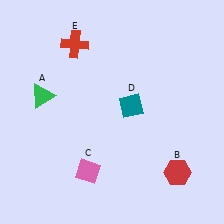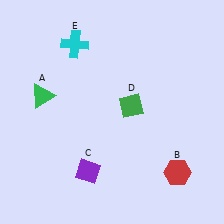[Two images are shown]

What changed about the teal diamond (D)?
In Image 1, D is teal. In Image 2, it changed to green.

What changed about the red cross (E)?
In Image 1, E is red. In Image 2, it changed to cyan.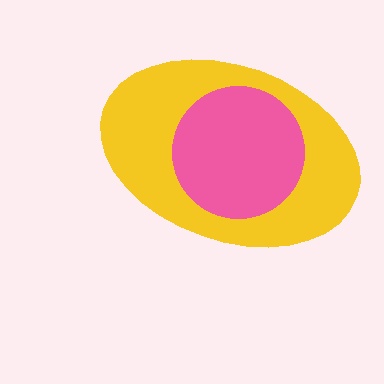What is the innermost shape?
The pink circle.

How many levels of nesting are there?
2.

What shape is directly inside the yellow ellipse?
The pink circle.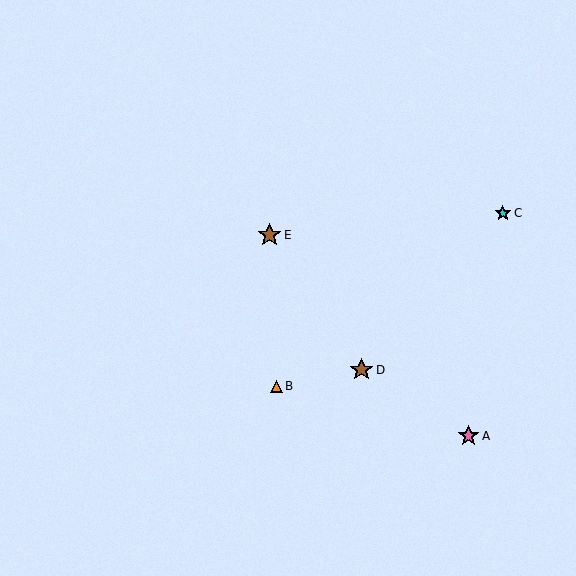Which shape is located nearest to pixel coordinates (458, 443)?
The pink star (labeled A) at (469, 436) is nearest to that location.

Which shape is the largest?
The brown star (labeled E) is the largest.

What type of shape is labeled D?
Shape D is a brown star.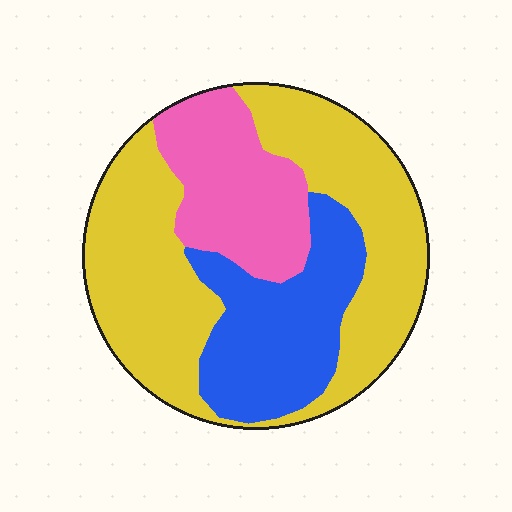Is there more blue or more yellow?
Yellow.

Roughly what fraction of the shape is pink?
Pink covers 21% of the shape.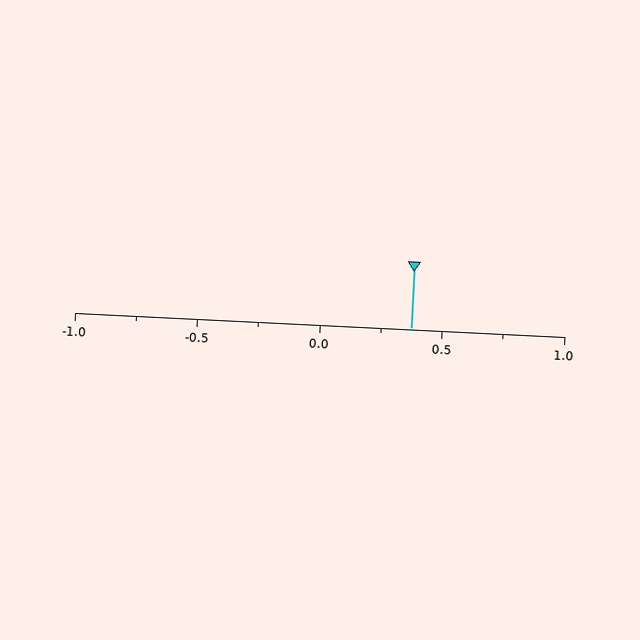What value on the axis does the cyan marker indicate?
The marker indicates approximately 0.38.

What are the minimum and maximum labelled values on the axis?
The axis runs from -1.0 to 1.0.